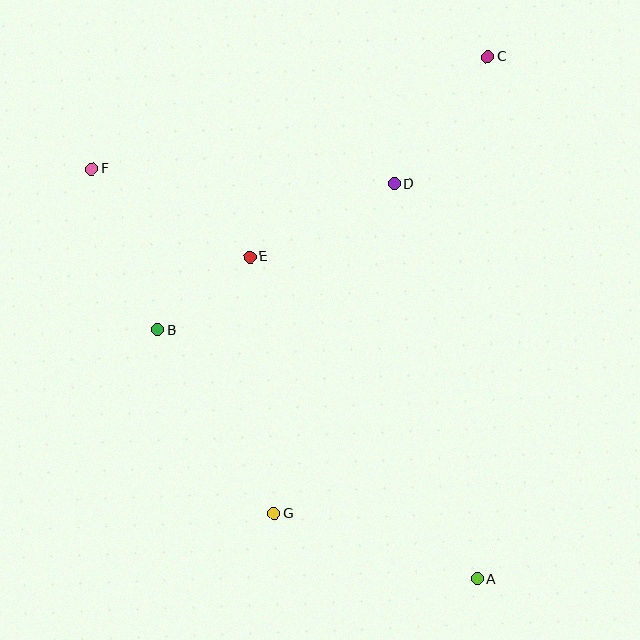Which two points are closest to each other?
Points B and E are closest to each other.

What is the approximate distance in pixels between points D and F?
The distance between D and F is approximately 303 pixels.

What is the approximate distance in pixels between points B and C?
The distance between B and C is approximately 428 pixels.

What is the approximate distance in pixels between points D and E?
The distance between D and E is approximately 162 pixels.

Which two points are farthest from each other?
Points A and F are farthest from each other.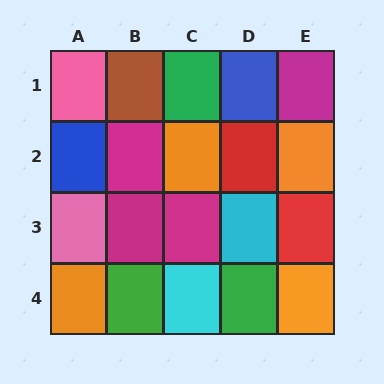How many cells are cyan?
2 cells are cyan.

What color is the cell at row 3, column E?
Red.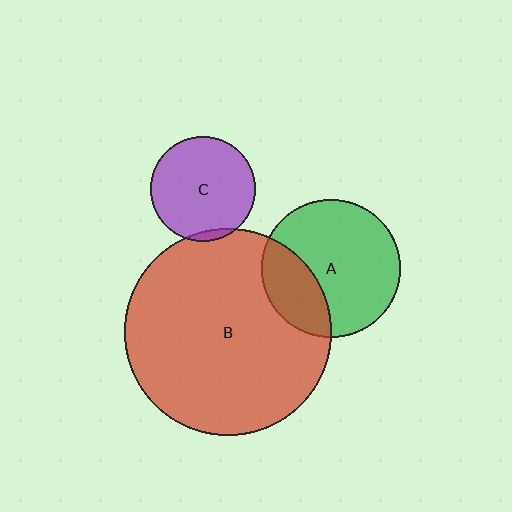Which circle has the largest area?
Circle B (red).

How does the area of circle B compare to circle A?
Approximately 2.2 times.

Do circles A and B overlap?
Yes.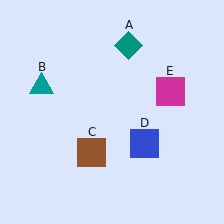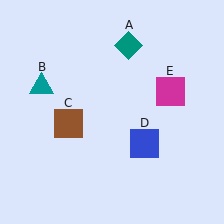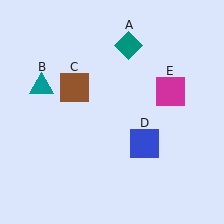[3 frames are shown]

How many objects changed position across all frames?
1 object changed position: brown square (object C).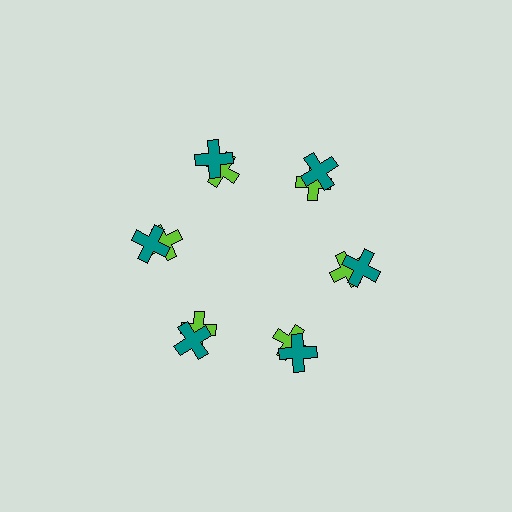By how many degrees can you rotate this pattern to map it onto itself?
The pattern maps onto itself every 60 degrees of rotation.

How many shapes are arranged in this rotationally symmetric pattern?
There are 12 shapes, arranged in 6 groups of 2.